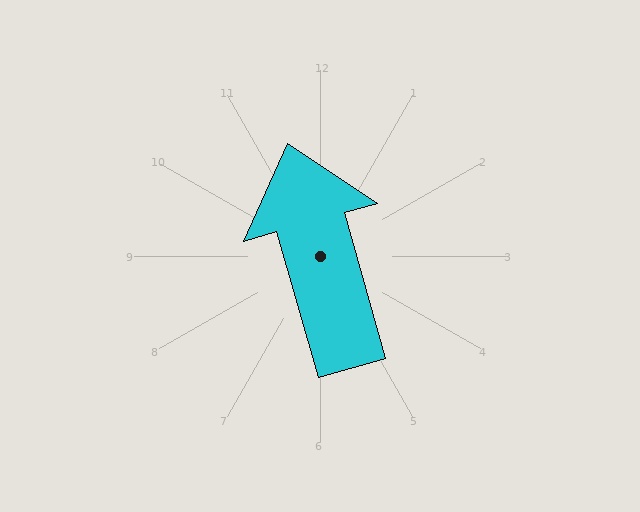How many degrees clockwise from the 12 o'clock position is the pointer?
Approximately 344 degrees.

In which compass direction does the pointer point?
North.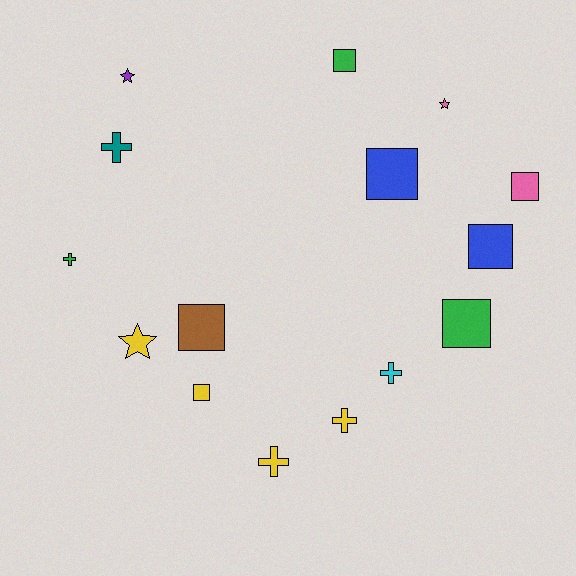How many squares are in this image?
There are 7 squares.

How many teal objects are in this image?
There is 1 teal object.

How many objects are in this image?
There are 15 objects.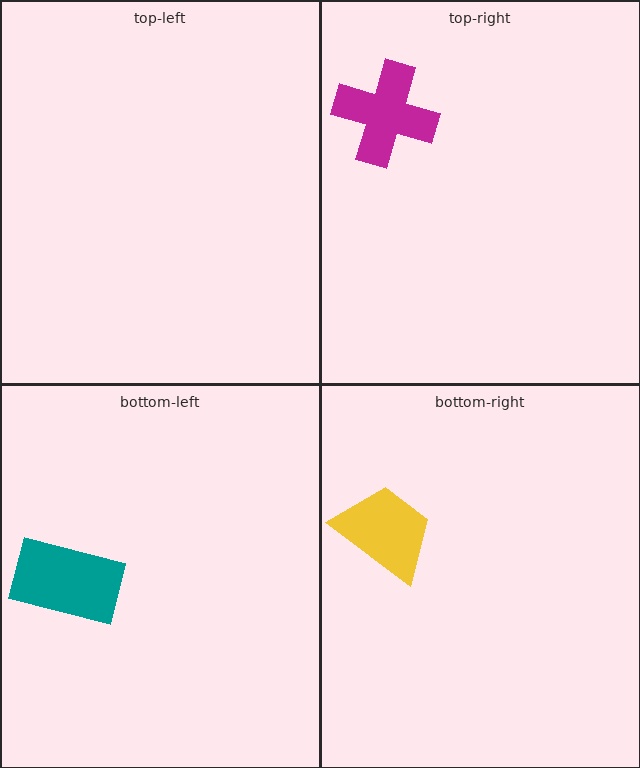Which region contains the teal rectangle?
The bottom-left region.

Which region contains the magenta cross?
The top-right region.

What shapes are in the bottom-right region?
The yellow trapezoid.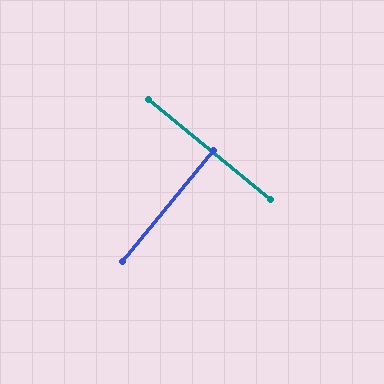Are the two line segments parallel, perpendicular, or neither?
Perpendicular — they meet at approximately 90°.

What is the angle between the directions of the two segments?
Approximately 90 degrees.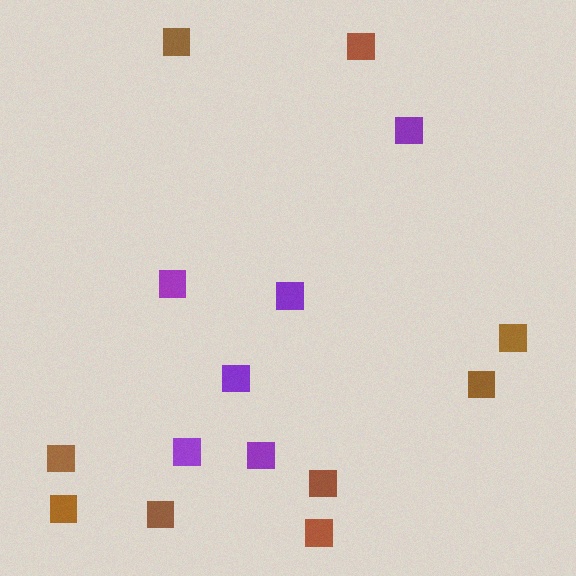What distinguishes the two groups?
There are 2 groups: one group of brown squares (9) and one group of purple squares (6).